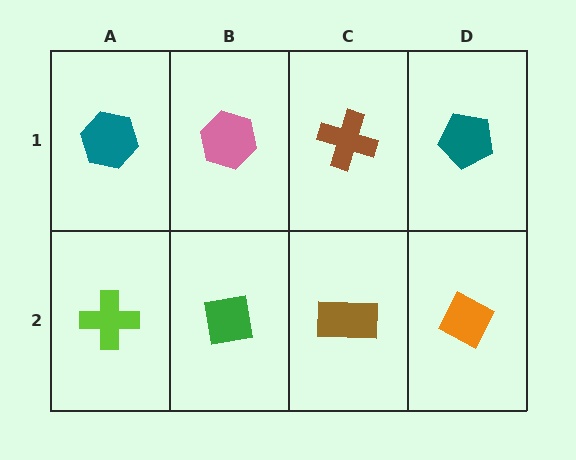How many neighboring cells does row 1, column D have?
2.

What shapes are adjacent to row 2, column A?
A teal hexagon (row 1, column A), a green square (row 2, column B).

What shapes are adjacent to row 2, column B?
A pink hexagon (row 1, column B), a lime cross (row 2, column A), a brown rectangle (row 2, column C).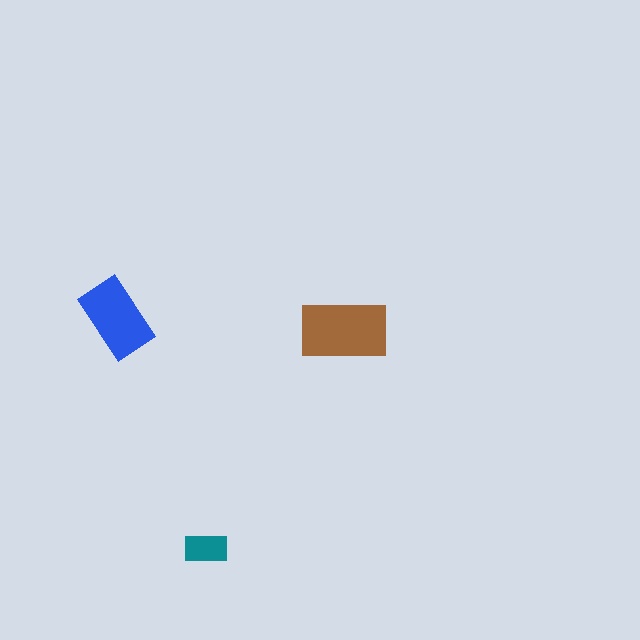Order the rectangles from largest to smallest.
the brown one, the blue one, the teal one.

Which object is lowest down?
The teal rectangle is bottommost.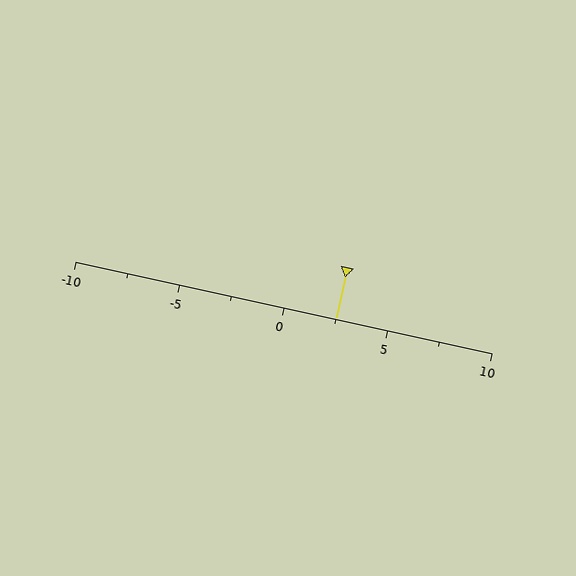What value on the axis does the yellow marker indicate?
The marker indicates approximately 2.5.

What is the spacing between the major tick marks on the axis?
The major ticks are spaced 5 apart.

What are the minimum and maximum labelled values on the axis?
The axis runs from -10 to 10.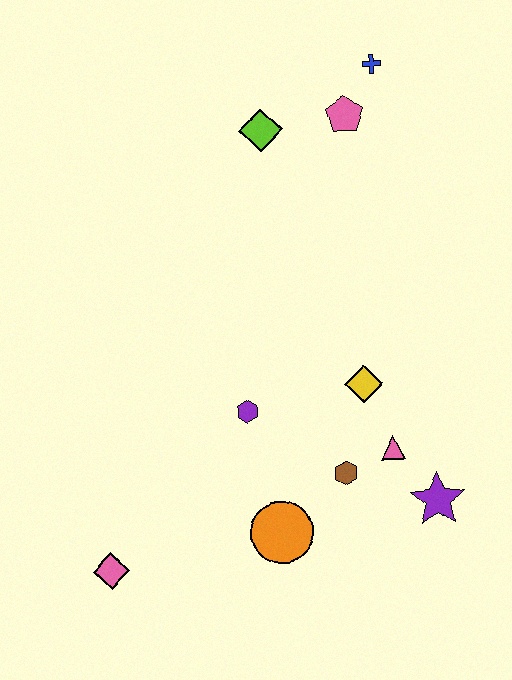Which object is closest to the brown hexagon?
The pink triangle is closest to the brown hexagon.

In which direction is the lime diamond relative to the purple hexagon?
The lime diamond is above the purple hexagon.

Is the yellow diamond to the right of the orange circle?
Yes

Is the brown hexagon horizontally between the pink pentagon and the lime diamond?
Yes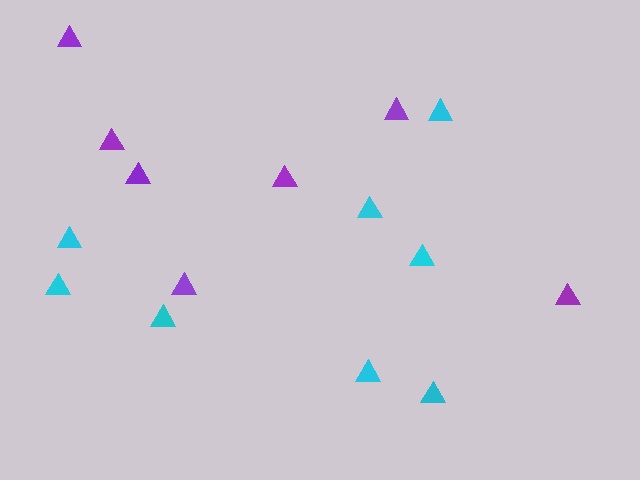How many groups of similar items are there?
There are 2 groups: one group of cyan triangles (8) and one group of purple triangles (7).